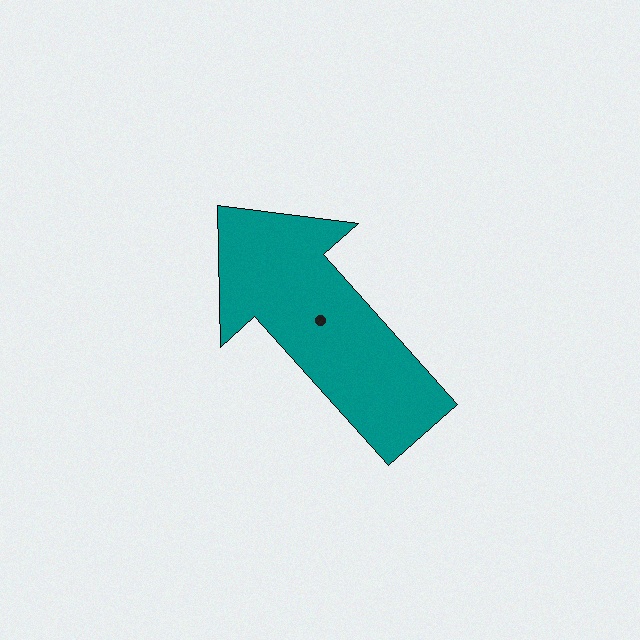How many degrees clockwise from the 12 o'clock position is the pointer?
Approximately 318 degrees.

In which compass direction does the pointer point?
Northwest.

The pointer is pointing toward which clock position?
Roughly 11 o'clock.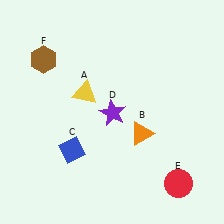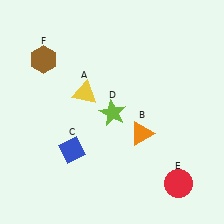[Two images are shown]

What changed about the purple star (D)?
In Image 1, D is purple. In Image 2, it changed to lime.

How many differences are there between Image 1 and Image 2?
There is 1 difference between the two images.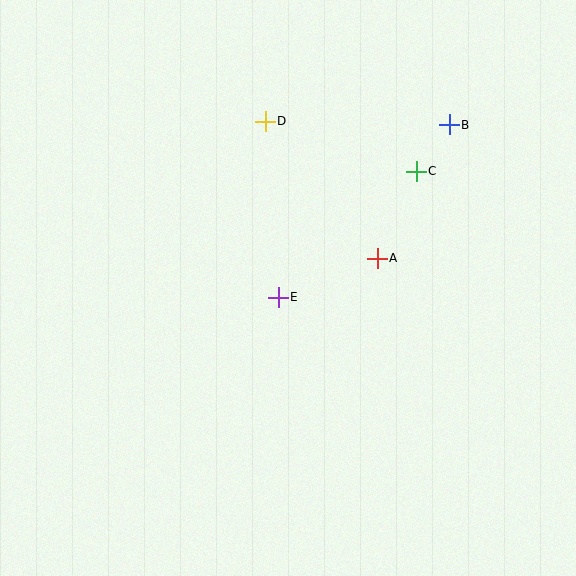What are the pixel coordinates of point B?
Point B is at (449, 125).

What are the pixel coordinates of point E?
Point E is at (278, 297).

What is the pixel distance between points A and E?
The distance between A and E is 106 pixels.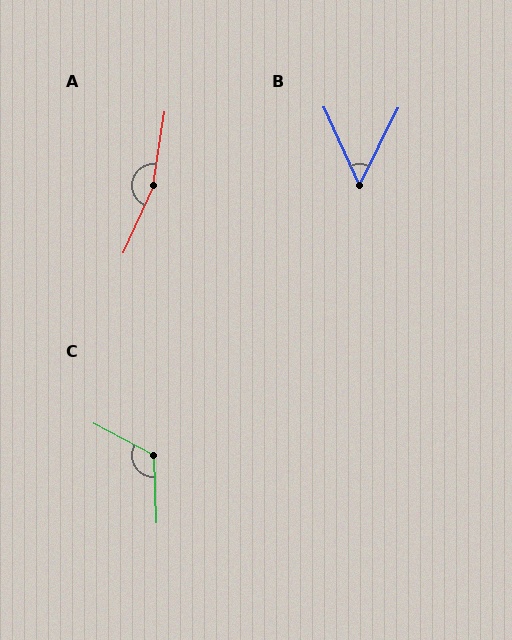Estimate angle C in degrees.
Approximately 120 degrees.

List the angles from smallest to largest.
B (51°), C (120°), A (165°).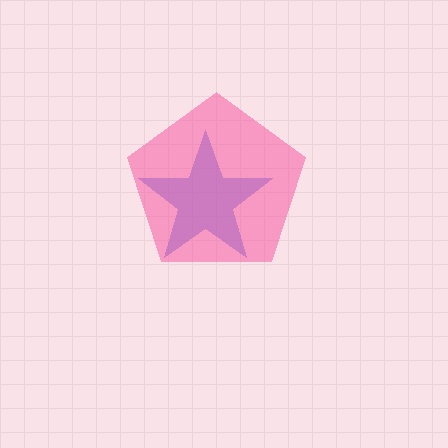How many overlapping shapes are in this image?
There are 2 overlapping shapes in the image.